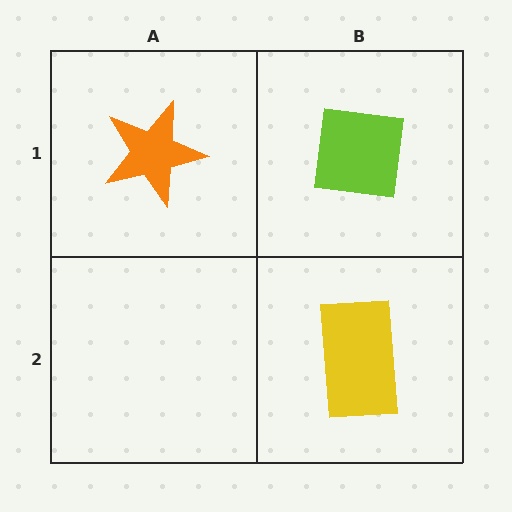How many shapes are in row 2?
1 shape.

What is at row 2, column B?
A yellow rectangle.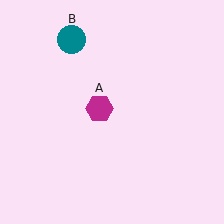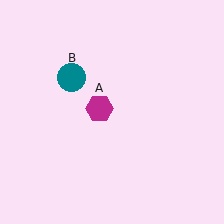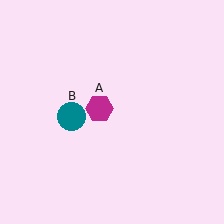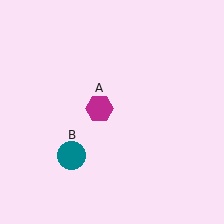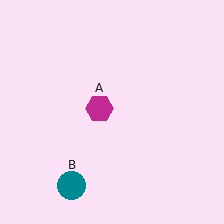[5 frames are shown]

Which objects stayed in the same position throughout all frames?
Magenta hexagon (object A) remained stationary.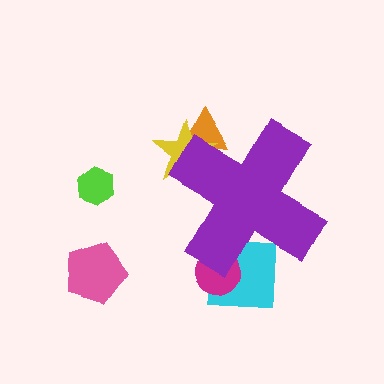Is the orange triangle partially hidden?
Yes, the orange triangle is partially hidden behind the purple cross.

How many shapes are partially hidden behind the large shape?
4 shapes are partially hidden.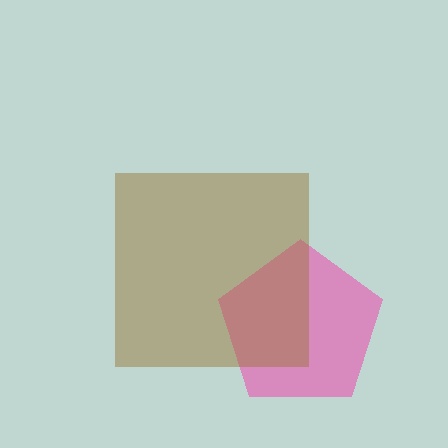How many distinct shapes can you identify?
There are 2 distinct shapes: a pink pentagon, a brown square.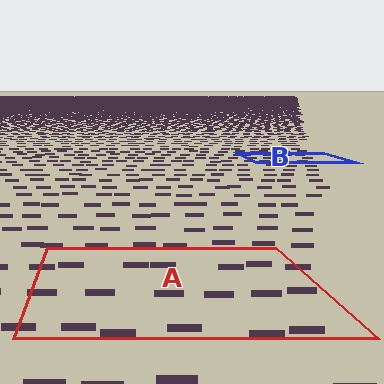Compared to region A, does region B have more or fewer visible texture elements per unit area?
Region B has more texture elements per unit area — they are packed more densely because it is farther away.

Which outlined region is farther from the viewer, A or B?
Region B is farther from the viewer — the texture elements inside it appear smaller and more densely packed.